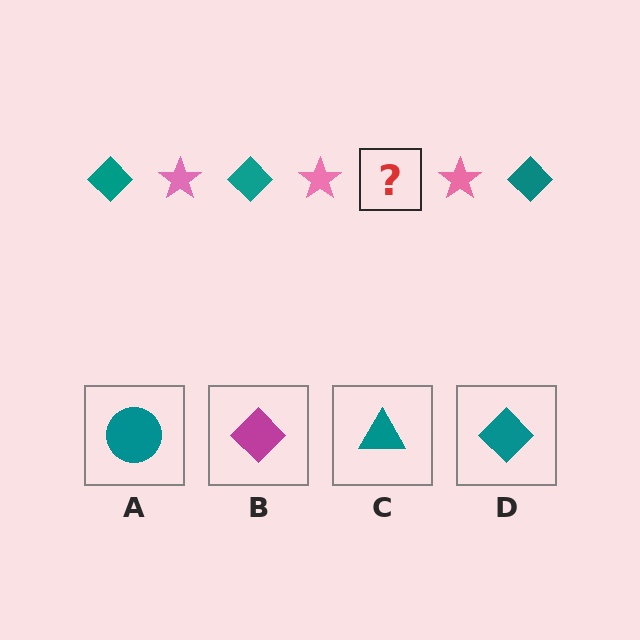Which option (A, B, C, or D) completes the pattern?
D.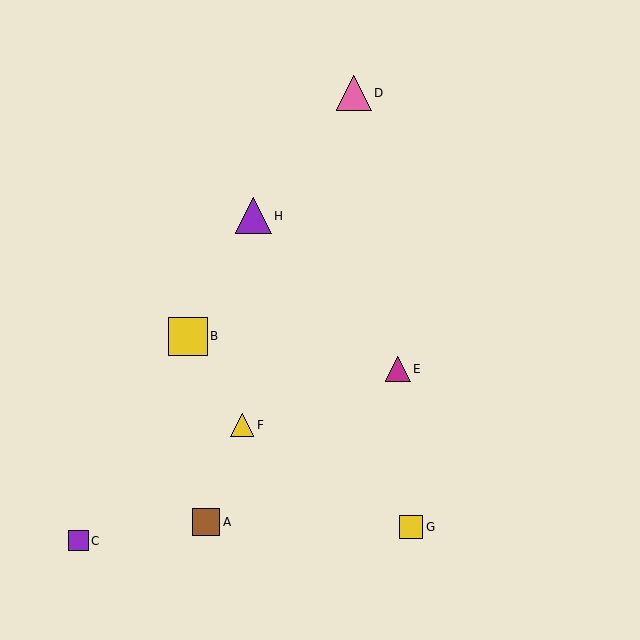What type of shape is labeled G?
Shape G is a yellow square.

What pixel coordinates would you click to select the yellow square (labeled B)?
Click at (188, 336) to select the yellow square B.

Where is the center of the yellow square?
The center of the yellow square is at (188, 336).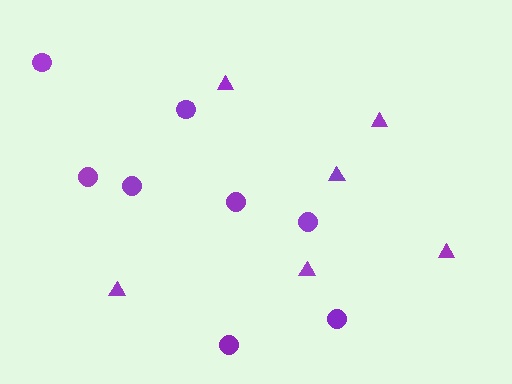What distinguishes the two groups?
There are 2 groups: one group of triangles (6) and one group of circles (8).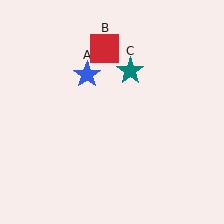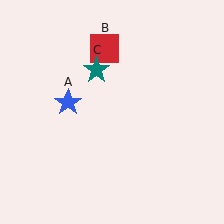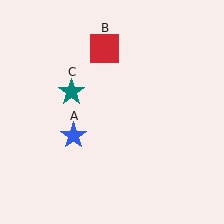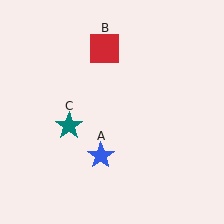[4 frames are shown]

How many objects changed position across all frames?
2 objects changed position: blue star (object A), teal star (object C).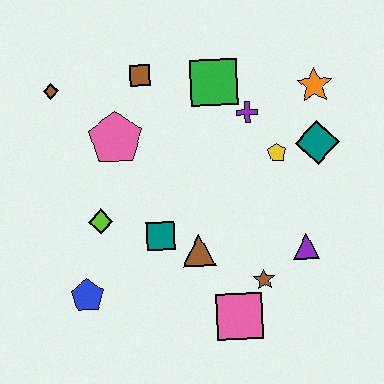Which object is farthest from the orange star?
The blue pentagon is farthest from the orange star.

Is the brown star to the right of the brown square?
Yes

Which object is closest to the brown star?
The pink square is closest to the brown star.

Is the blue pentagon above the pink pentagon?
No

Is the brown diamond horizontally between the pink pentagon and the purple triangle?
No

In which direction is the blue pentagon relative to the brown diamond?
The blue pentagon is below the brown diamond.